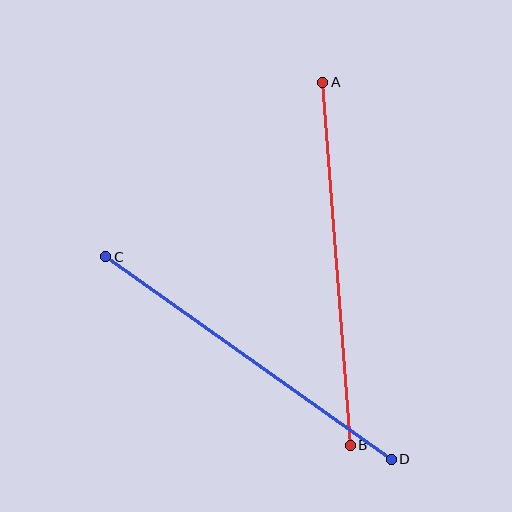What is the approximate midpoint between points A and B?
The midpoint is at approximately (336, 264) pixels.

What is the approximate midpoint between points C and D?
The midpoint is at approximately (248, 358) pixels.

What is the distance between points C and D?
The distance is approximately 350 pixels.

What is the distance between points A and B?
The distance is approximately 364 pixels.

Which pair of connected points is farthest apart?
Points A and B are farthest apart.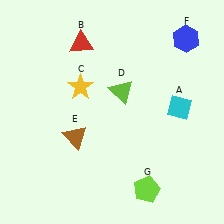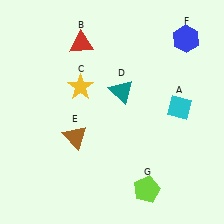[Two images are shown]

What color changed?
The triangle (D) changed from lime in Image 1 to teal in Image 2.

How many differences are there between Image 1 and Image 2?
There is 1 difference between the two images.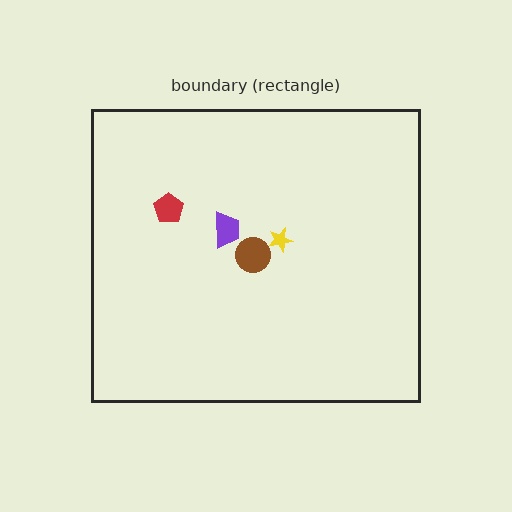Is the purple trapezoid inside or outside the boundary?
Inside.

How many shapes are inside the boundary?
4 inside, 0 outside.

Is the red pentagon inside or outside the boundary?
Inside.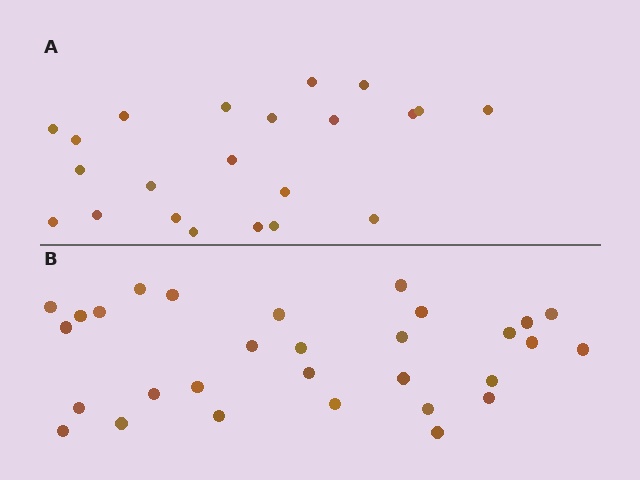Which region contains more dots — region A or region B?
Region B (the bottom region) has more dots.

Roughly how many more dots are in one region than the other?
Region B has roughly 8 or so more dots than region A.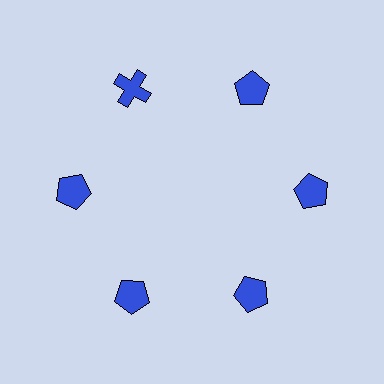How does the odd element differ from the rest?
It has a different shape: cross instead of pentagon.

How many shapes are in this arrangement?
There are 6 shapes arranged in a ring pattern.